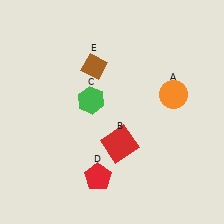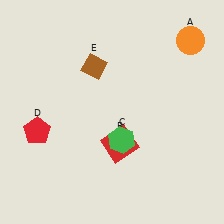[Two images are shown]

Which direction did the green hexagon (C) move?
The green hexagon (C) moved down.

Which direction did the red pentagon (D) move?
The red pentagon (D) moved left.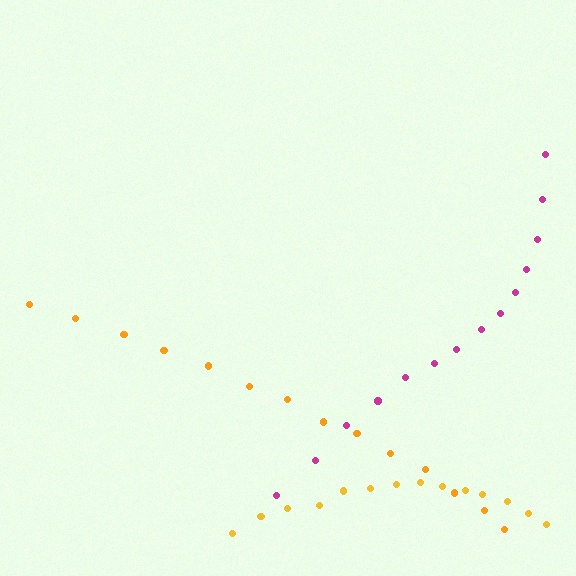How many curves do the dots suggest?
There are 3 distinct paths.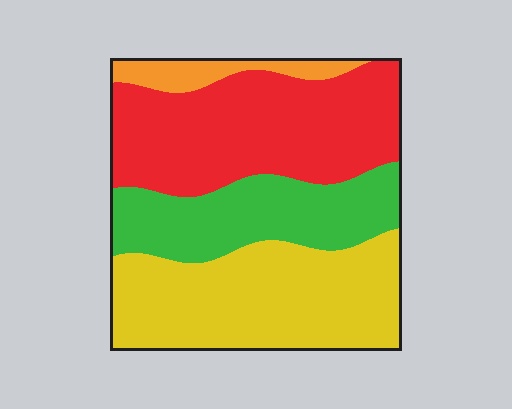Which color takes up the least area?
Orange, at roughly 5%.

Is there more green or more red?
Red.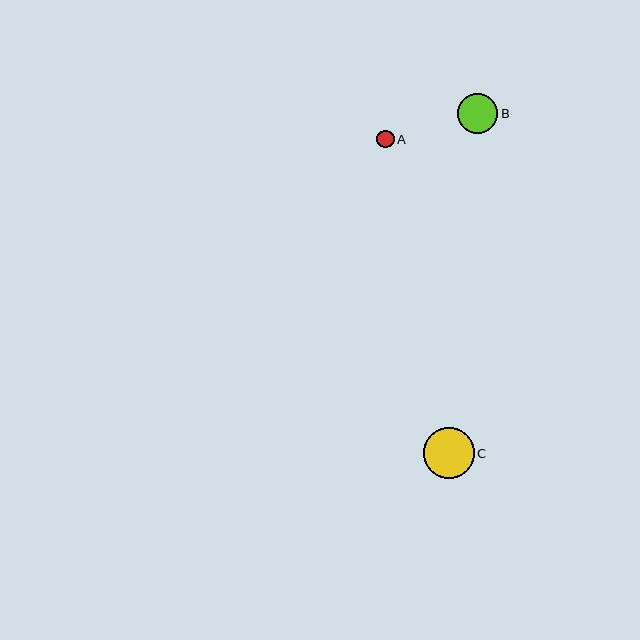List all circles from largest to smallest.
From largest to smallest: C, B, A.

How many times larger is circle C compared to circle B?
Circle C is approximately 1.3 times the size of circle B.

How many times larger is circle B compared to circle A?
Circle B is approximately 2.3 times the size of circle A.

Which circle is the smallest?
Circle A is the smallest with a size of approximately 17 pixels.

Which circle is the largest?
Circle C is the largest with a size of approximately 51 pixels.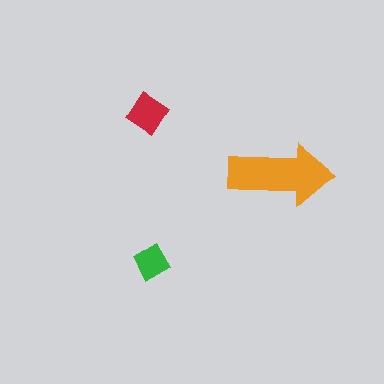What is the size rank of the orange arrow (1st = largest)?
1st.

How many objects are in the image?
There are 3 objects in the image.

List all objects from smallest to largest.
The green square, the red diamond, the orange arrow.